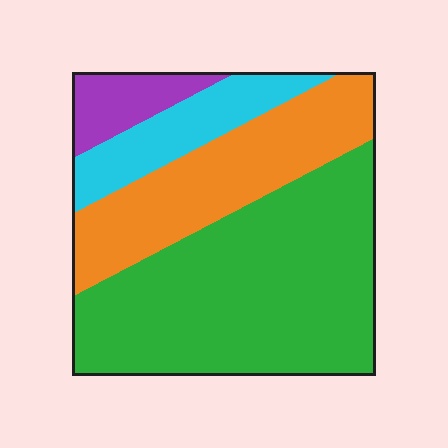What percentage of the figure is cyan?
Cyan covers around 15% of the figure.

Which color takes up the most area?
Green, at roughly 50%.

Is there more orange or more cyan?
Orange.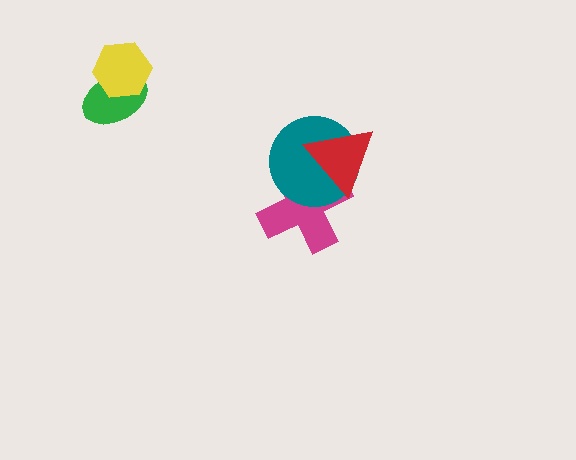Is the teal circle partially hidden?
Yes, it is partially covered by another shape.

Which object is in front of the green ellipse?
The yellow hexagon is in front of the green ellipse.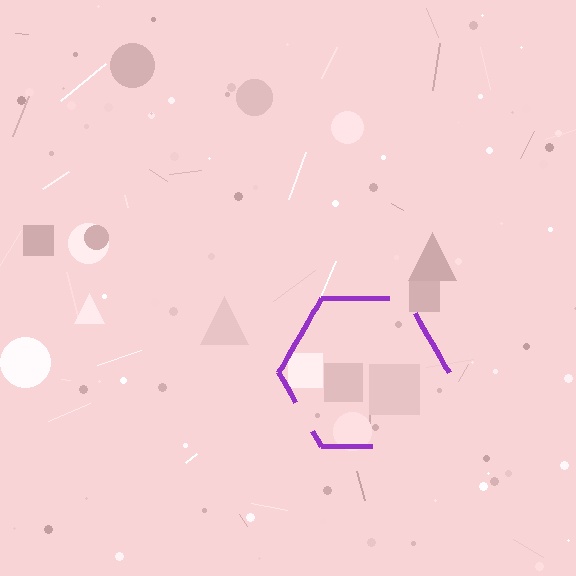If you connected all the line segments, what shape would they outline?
They would outline a hexagon.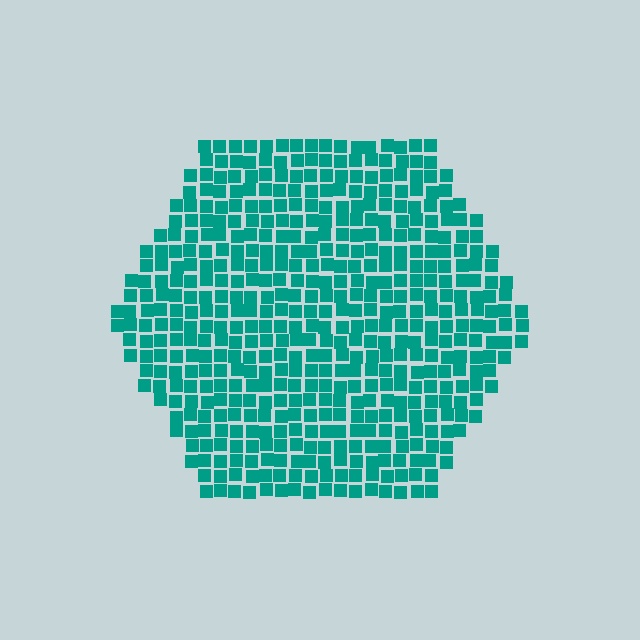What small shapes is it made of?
It is made of small squares.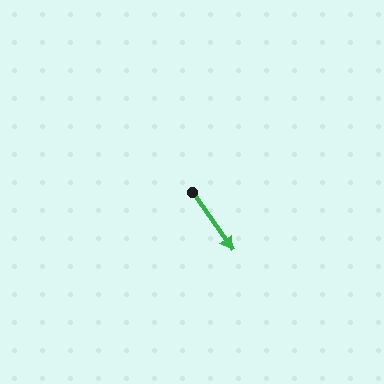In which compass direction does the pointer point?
Southeast.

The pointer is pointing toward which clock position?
Roughly 5 o'clock.